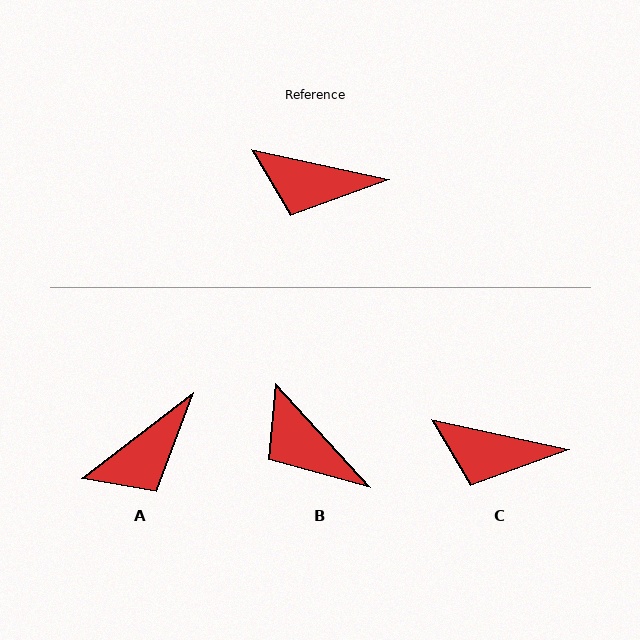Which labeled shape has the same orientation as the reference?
C.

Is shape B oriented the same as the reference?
No, it is off by about 36 degrees.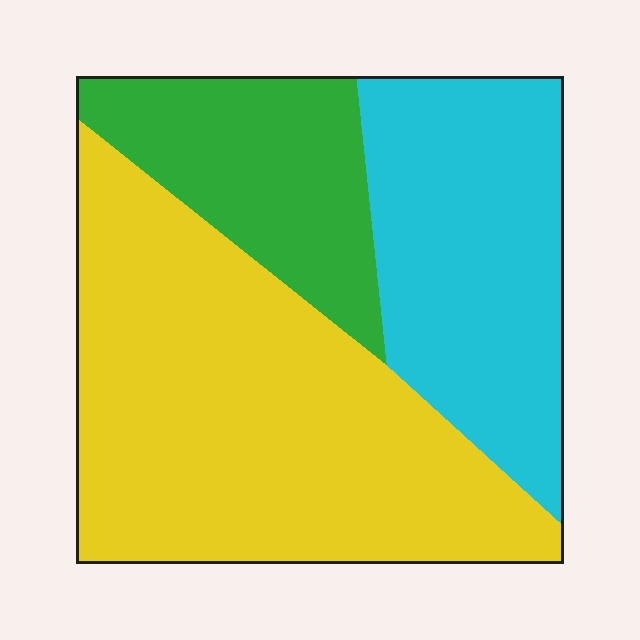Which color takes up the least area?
Green, at roughly 20%.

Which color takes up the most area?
Yellow, at roughly 50%.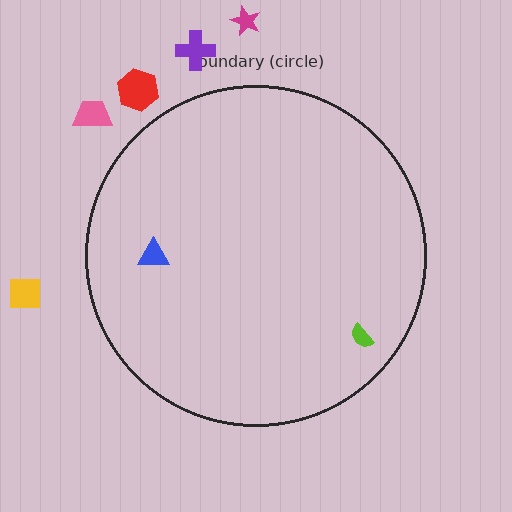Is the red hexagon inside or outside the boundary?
Outside.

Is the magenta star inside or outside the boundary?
Outside.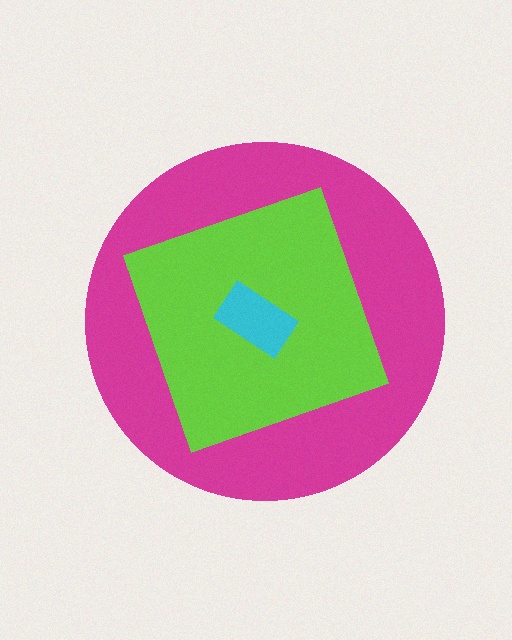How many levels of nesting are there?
3.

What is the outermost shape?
The magenta circle.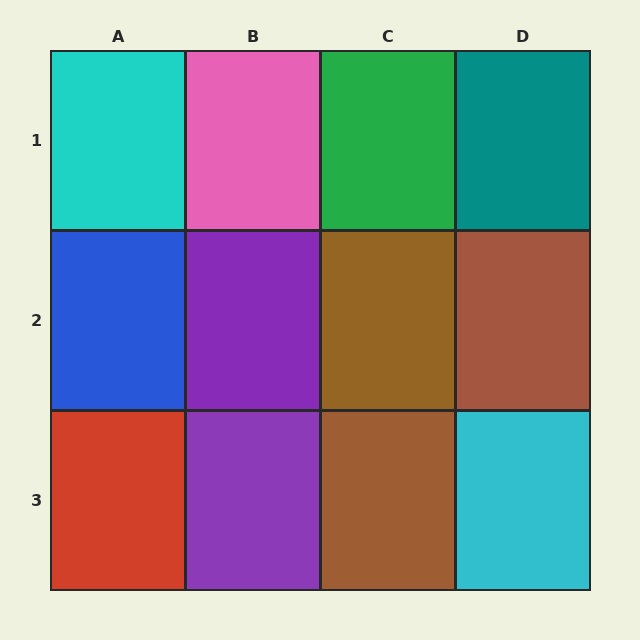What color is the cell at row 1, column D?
Teal.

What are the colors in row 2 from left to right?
Blue, purple, brown, brown.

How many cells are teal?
1 cell is teal.